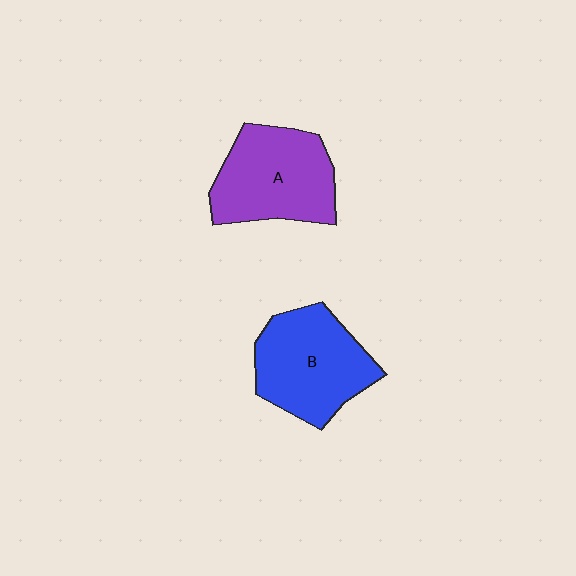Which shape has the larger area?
Shape B (blue).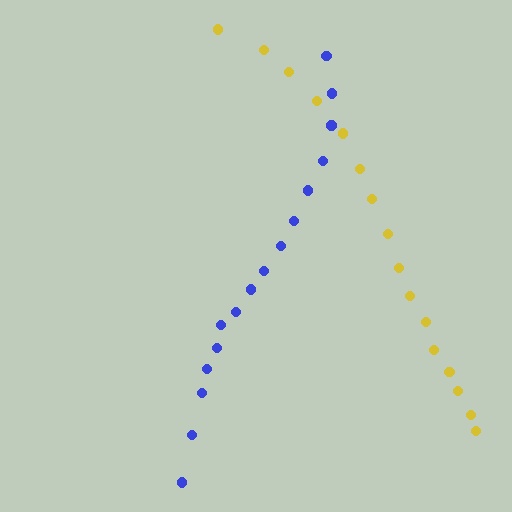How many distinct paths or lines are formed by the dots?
There are 2 distinct paths.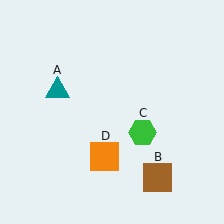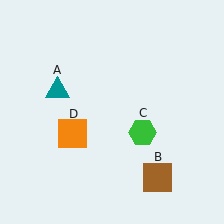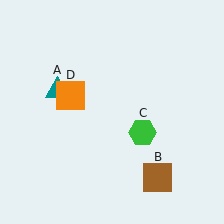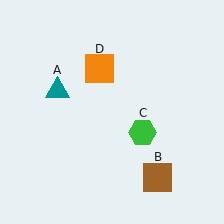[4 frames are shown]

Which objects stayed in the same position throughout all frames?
Teal triangle (object A) and brown square (object B) and green hexagon (object C) remained stationary.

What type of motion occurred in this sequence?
The orange square (object D) rotated clockwise around the center of the scene.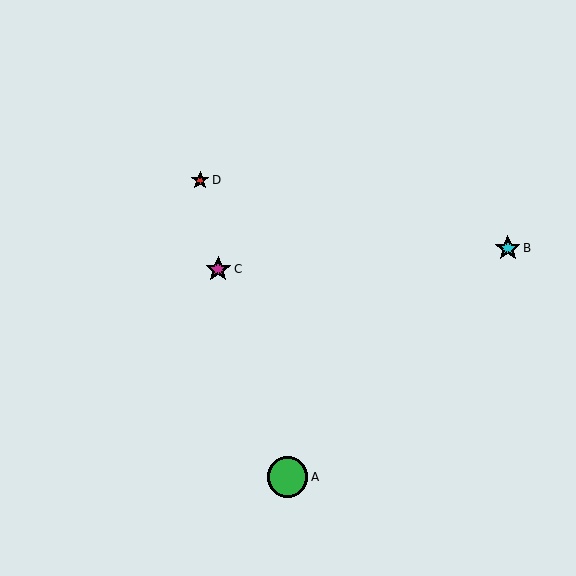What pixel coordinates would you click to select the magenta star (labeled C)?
Click at (218, 269) to select the magenta star C.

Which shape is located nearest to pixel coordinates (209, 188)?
The red star (labeled D) at (200, 180) is nearest to that location.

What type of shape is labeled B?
Shape B is a cyan star.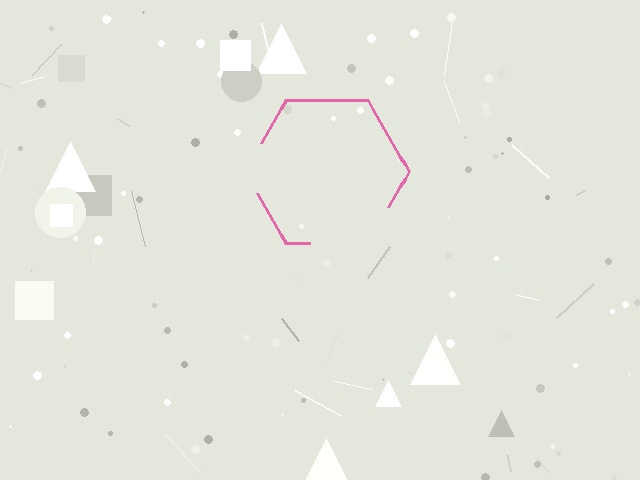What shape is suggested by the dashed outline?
The dashed outline suggests a hexagon.